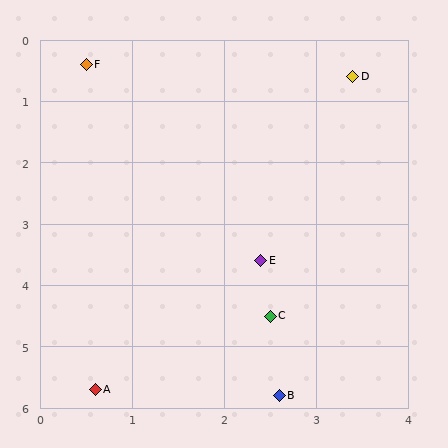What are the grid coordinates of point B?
Point B is at approximately (2.6, 5.8).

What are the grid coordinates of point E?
Point E is at approximately (2.4, 3.6).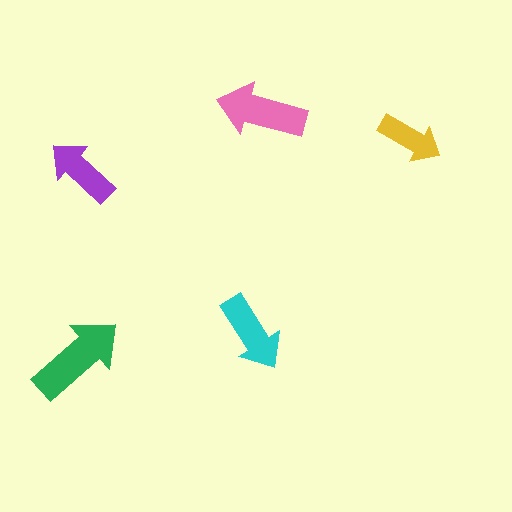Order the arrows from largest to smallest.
the green one, the pink one, the cyan one, the purple one, the yellow one.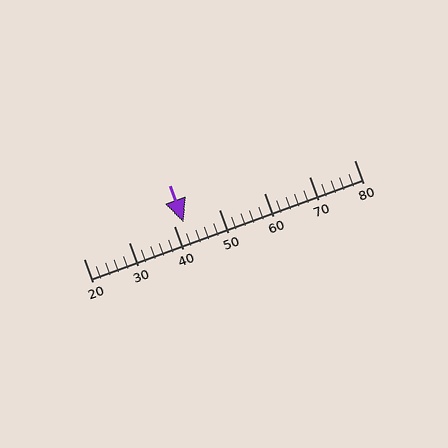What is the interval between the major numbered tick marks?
The major tick marks are spaced 10 units apart.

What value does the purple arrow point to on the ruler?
The purple arrow points to approximately 42.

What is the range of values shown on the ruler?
The ruler shows values from 20 to 80.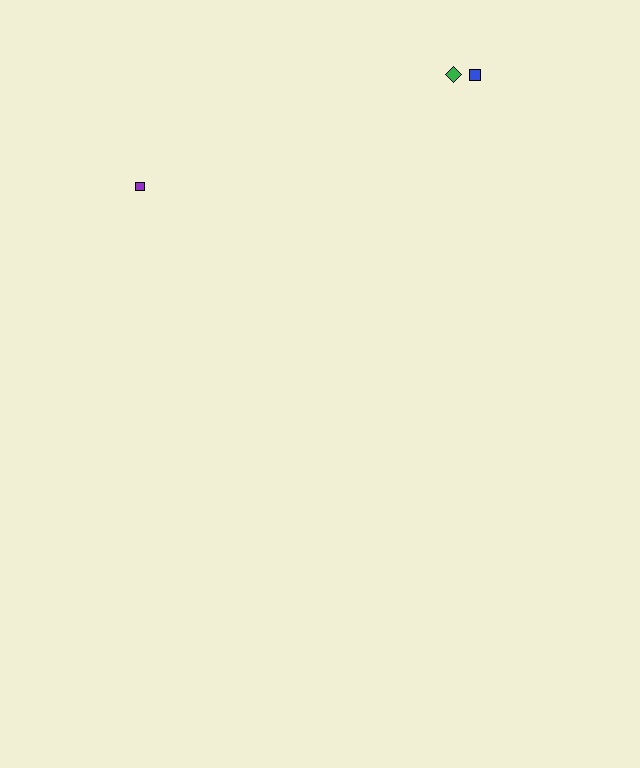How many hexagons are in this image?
There are no hexagons.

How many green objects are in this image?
There is 1 green object.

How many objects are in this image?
There are 3 objects.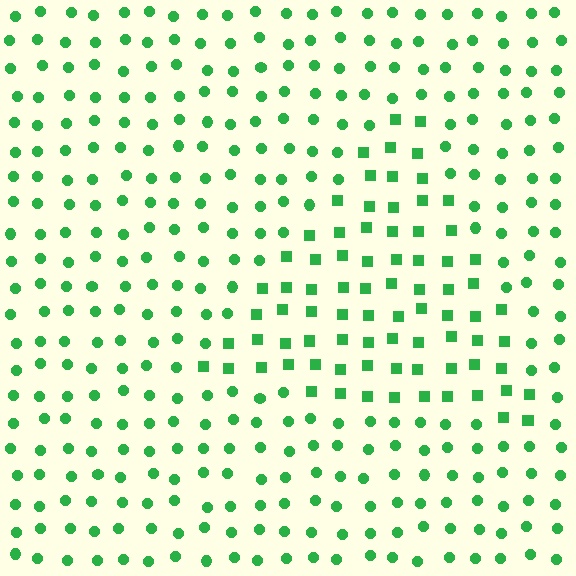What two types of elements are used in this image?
The image uses squares inside the triangle region and circles outside it.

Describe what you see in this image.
The image is filled with small green elements arranged in a uniform grid. A triangle-shaped region contains squares, while the surrounding area contains circles. The boundary is defined purely by the change in element shape.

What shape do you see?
I see a triangle.